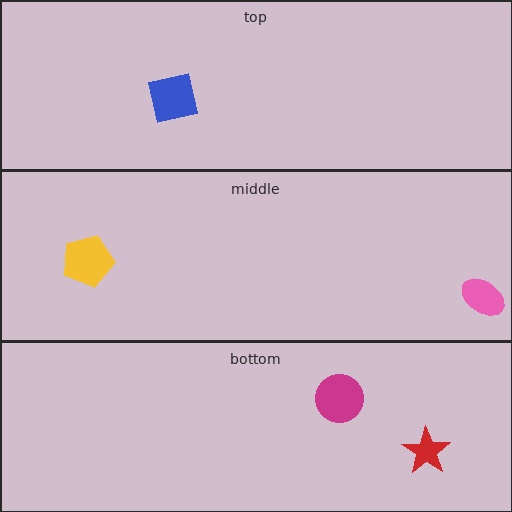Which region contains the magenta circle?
The bottom region.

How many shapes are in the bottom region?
2.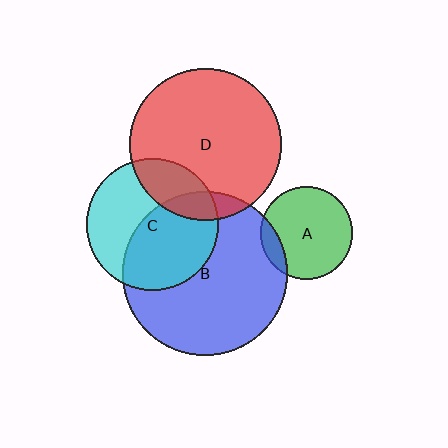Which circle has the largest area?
Circle B (blue).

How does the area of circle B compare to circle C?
Approximately 1.5 times.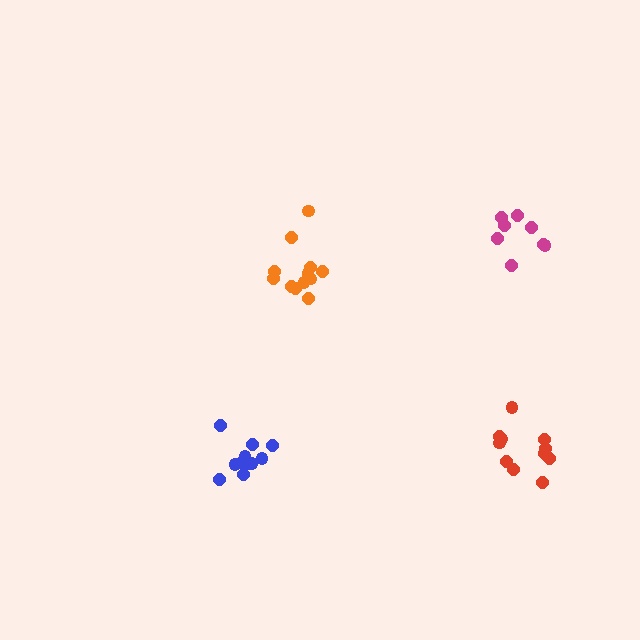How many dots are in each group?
Group 1: 12 dots, Group 2: 11 dots, Group 3: 8 dots, Group 4: 11 dots (42 total).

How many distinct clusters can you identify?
There are 4 distinct clusters.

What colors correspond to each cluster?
The clusters are colored: orange, blue, magenta, red.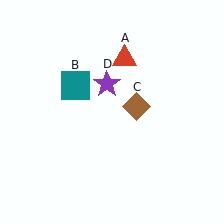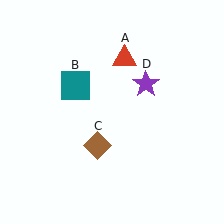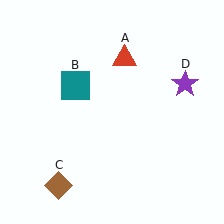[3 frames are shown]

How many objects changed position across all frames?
2 objects changed position: brown diamond (object C), purple star (object D).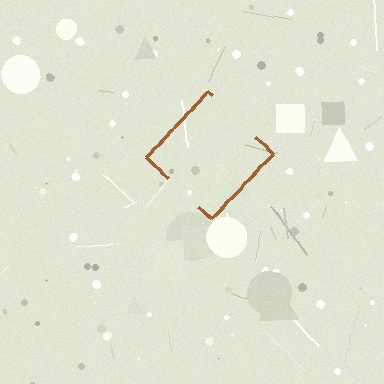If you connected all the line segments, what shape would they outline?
They would outline a diamond.